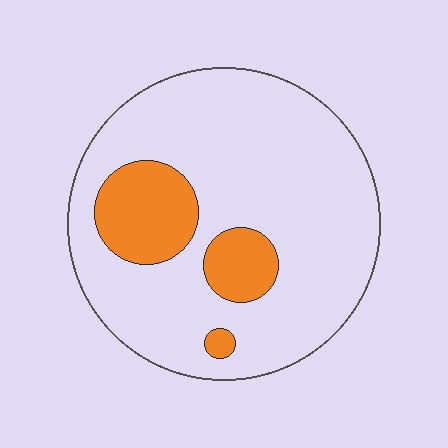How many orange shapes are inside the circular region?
3.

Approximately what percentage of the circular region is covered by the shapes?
Approximately 20%.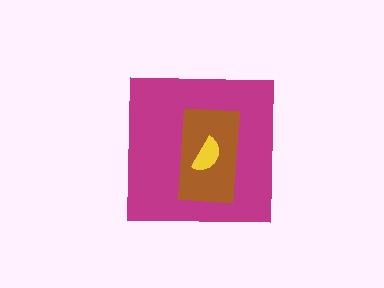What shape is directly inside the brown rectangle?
The yellow semicircle.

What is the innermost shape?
The yellow semicircle.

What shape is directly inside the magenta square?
The brown rectangle.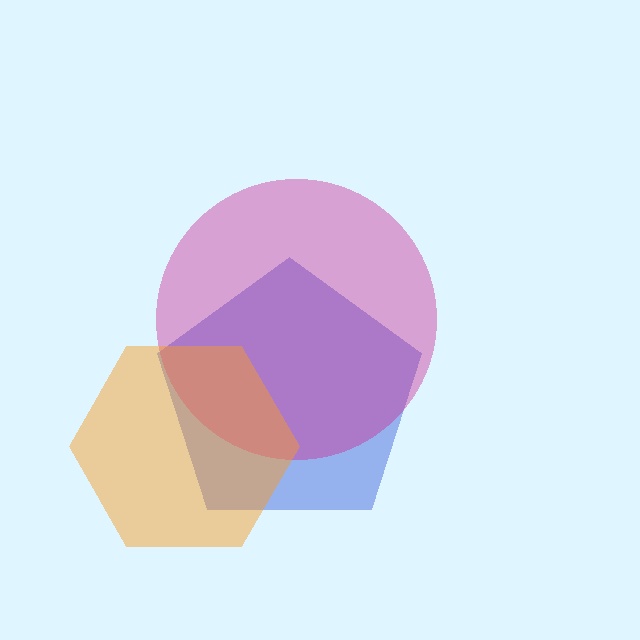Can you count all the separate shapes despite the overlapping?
Yes, there are 3 separate shapes.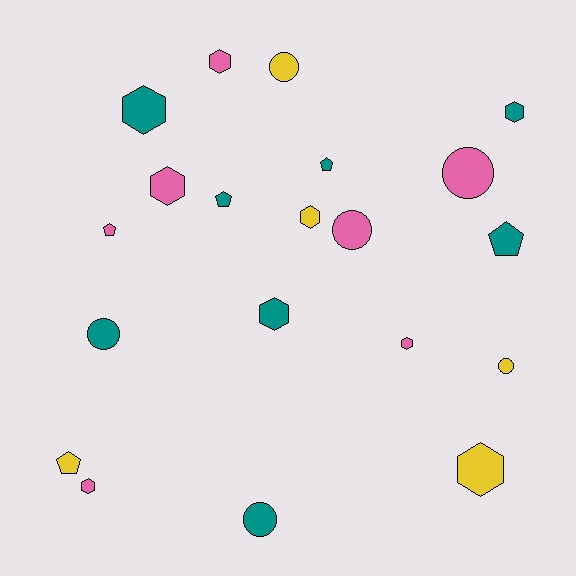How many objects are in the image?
There are 20 objects.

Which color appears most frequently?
Teal, with 8 objects.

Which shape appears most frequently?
Hexagon, with 9 objects.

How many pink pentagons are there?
There is 1 pink pentagon.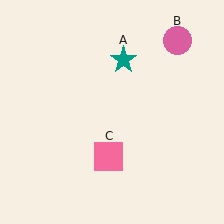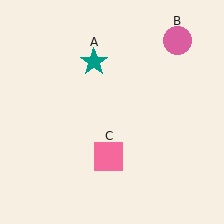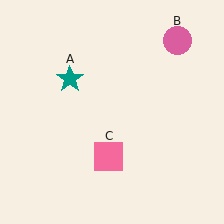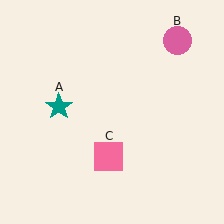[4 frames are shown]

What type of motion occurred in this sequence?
The teal star (object A) rotated counterclockwise around the center of the scene.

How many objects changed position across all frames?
1 object changed position: teal star (object A).